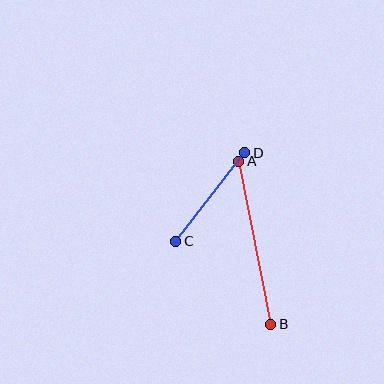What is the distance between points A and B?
The distance is approximately 166 pixels.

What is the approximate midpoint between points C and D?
The midpoint is at approximately (210, 197) pixels.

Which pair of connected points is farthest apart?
Points A and B are farthest apart.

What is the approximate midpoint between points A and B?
The midpoint is at approximately (255, 243) pixels.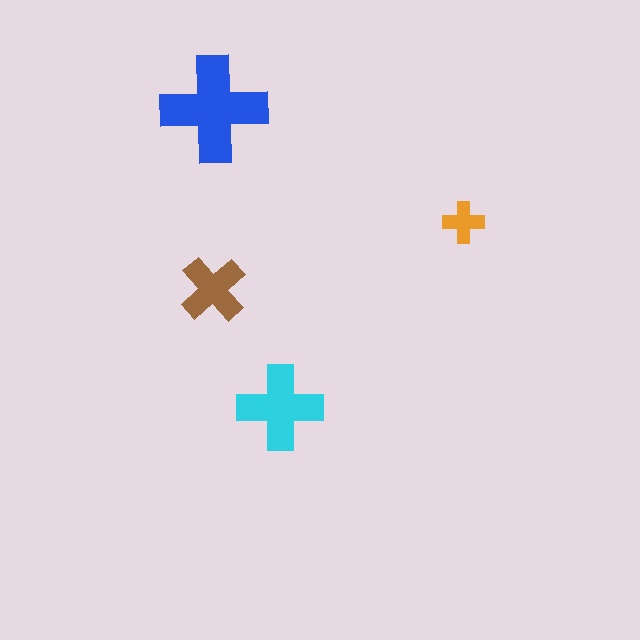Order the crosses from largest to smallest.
the blue one, the cyan one, the brown one, the orange one.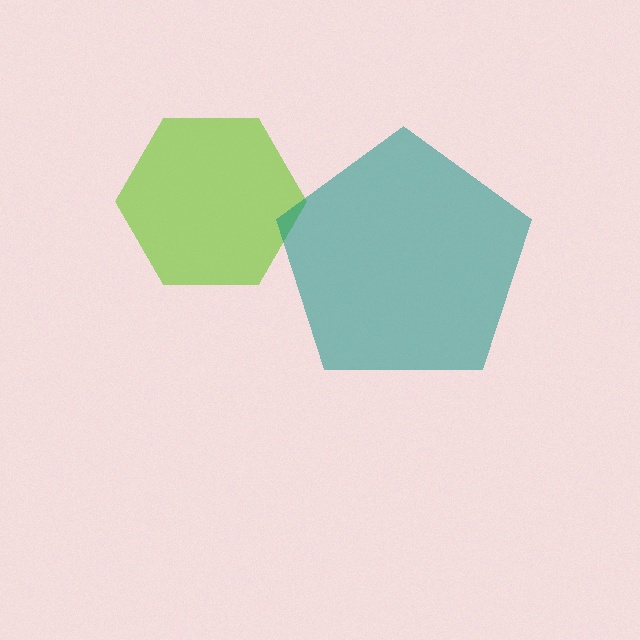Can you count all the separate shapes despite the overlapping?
Yes, there are 2 separate shapes.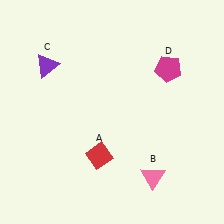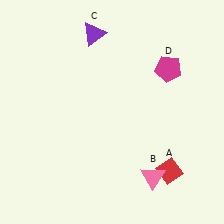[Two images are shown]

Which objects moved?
The objects that moved are: the red diamond (A), the purple triangle (C).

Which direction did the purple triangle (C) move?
The purple triangle (C) moved right.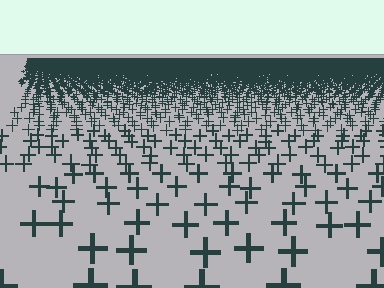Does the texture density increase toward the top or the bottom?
Density increases toward the top.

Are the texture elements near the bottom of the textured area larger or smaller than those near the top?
Larger. Near the bottom, elements are closer to the viewer and appear at a bigger on-screen size.